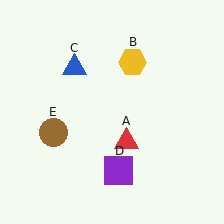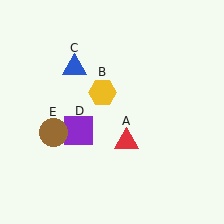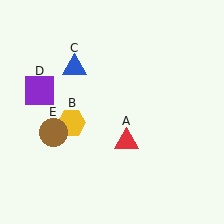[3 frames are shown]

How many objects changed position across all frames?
2 objects changed position: yellow hexagon (object B), purple square (object D).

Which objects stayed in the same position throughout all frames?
Red triangle (object A) and blue triangle (object C) and brown circle (object E) remained stationary.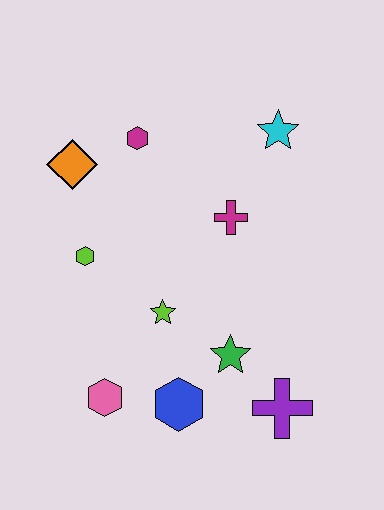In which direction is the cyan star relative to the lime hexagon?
The cyan star is to the right of the lime hexagon.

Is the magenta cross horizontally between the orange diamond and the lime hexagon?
No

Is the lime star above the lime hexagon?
No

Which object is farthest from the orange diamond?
The purple cross is farthest from the orange diamond.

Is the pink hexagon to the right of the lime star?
No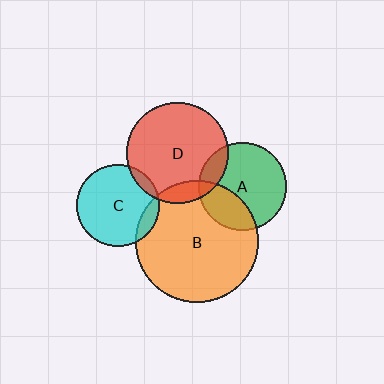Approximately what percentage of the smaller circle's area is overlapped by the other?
Approximately 15%.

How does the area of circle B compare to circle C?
Approximately 2.2 times.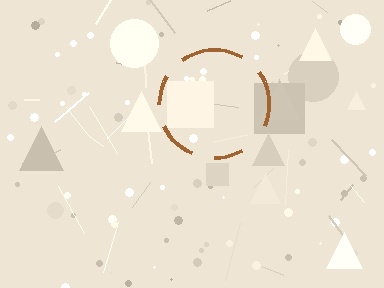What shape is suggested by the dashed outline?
The dashed outline suggests a circle.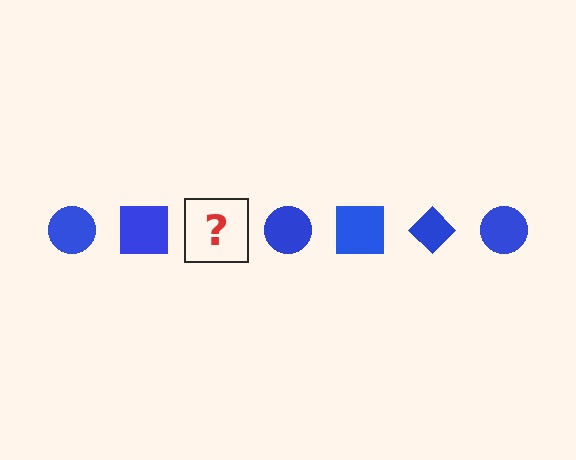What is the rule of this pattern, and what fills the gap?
The rule is that the pattern cycles through circle, square, diamond shapes in blue. The gap should be filled with a blue diamond.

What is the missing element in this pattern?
The missing element is a blue diamond.